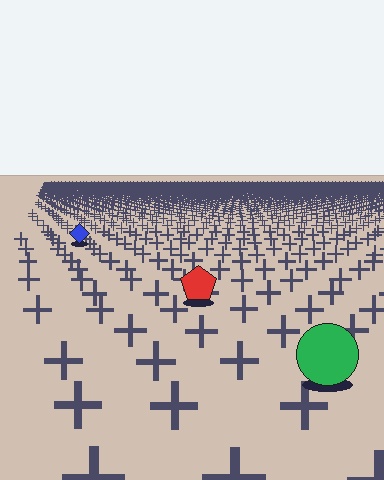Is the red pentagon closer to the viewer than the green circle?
No. The green circle is closer — you can tell from the texture gradient: the ground texture is coarser near it.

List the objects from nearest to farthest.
From nearest to farthest: the green circle, the red pentagon, the blue diamond.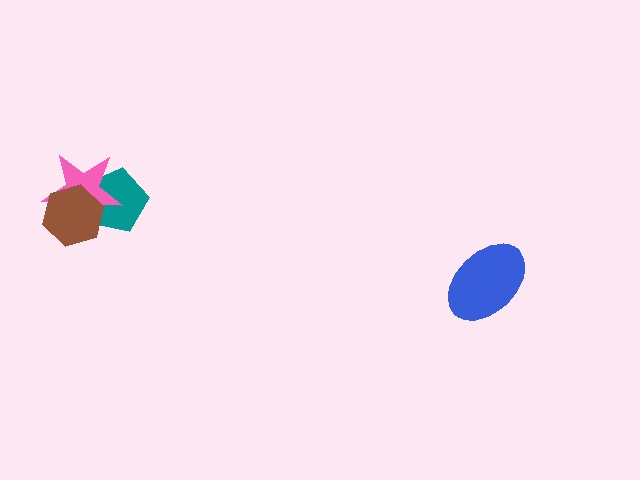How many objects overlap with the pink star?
2 objects overlap with the pink star.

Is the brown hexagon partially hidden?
No, no other shape covers it.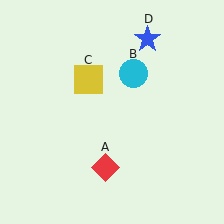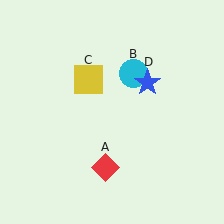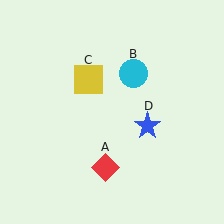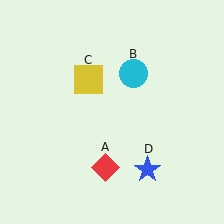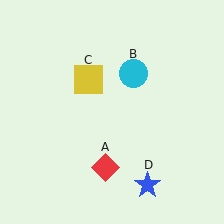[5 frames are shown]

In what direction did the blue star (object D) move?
The blue star (object D) moved down.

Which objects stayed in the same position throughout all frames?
Red diamond (object A) and cyan circle (object B) and yellow square (object C) remained stationary.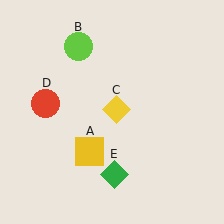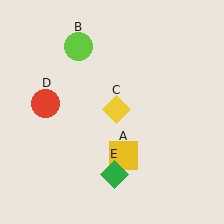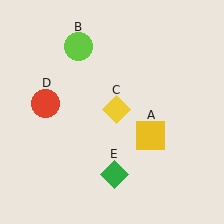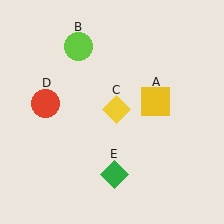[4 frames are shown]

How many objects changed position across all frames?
1 object changed position: yellow square (object A).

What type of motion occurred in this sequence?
The yellow square (object A) rotated counterclockwise around the center of the scene.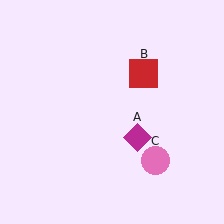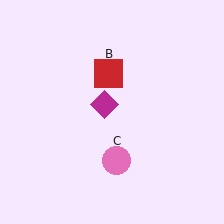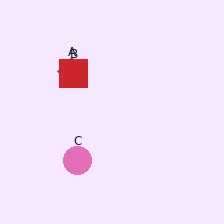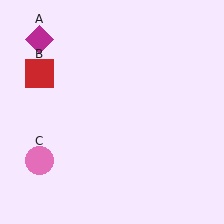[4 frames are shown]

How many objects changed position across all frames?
3 objects changed position: magenta diamond (object A), red square (object B), pink circle (object C).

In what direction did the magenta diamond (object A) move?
The magenta diamond (object A) moved up and to the left.